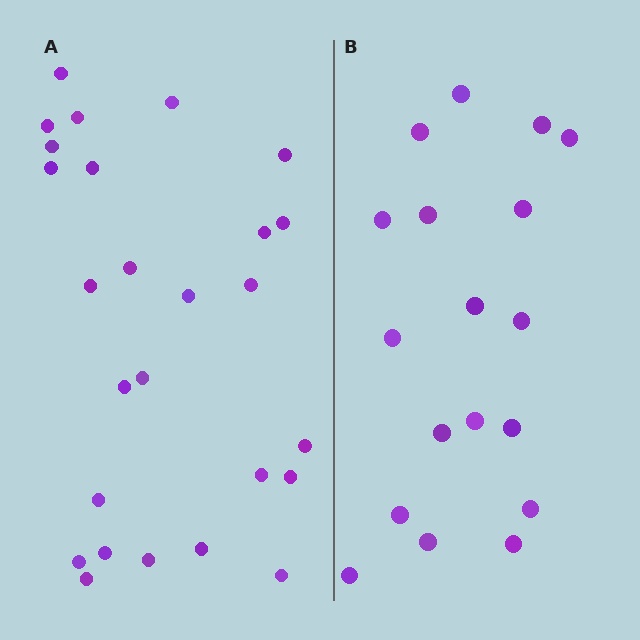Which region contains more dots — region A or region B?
Region A (the left region) has more dots.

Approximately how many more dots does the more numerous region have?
Region A has roughly 8 or so more dots than region B.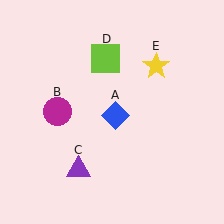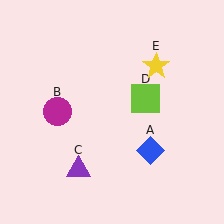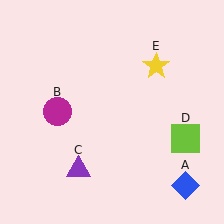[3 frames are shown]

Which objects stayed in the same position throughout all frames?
Magenta circle (object B) and purple triangle (object C) and yellow star (object E) remained stationary.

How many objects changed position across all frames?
2 objects changed position: blue diamond (object A), lime square (object D).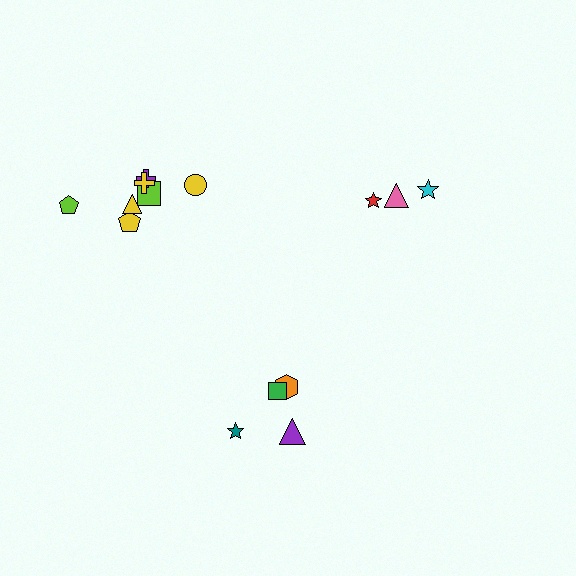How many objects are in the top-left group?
There are 7 objects.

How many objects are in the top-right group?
There are 3 objects.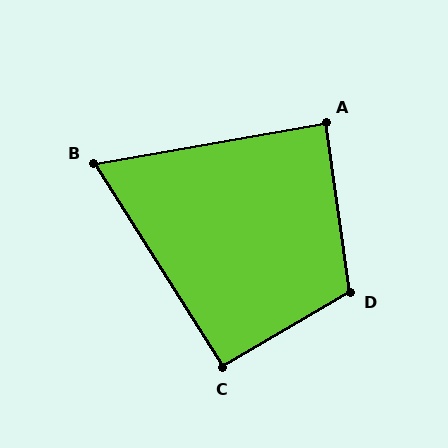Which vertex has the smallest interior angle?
B, at approximately 68 degrees.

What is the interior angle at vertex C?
Approximately 92 degrees (approximately right).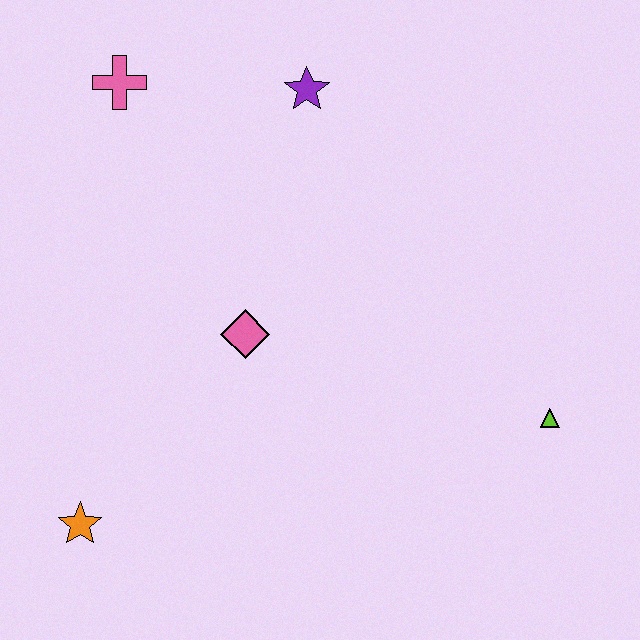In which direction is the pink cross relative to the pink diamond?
The pink cross is above the pink diamond.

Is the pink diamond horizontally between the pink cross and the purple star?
Yes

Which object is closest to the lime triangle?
The pink diamond is closest to the lime triangle.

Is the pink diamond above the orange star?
Yes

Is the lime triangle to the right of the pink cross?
Yes